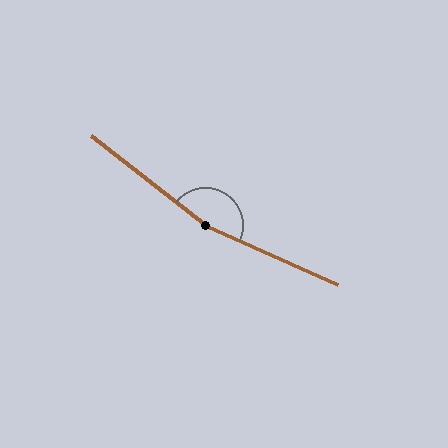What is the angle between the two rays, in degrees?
Approximately 166 degrees.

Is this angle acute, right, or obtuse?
It is obtuse.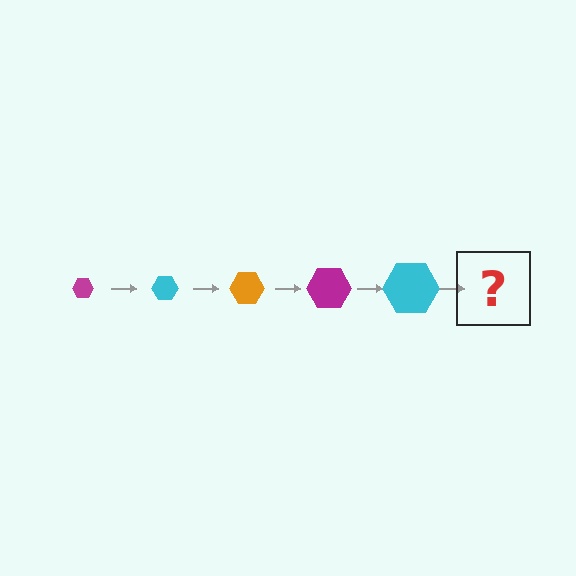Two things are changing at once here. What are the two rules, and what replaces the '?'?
The two rules are that the hexagon grows larger each step and the color cycles through magenta, cyan, and orange. The '?' should be an orange hexagon, larger than the previous one.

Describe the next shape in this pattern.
It should be an orange hexagon, larger than the previous one.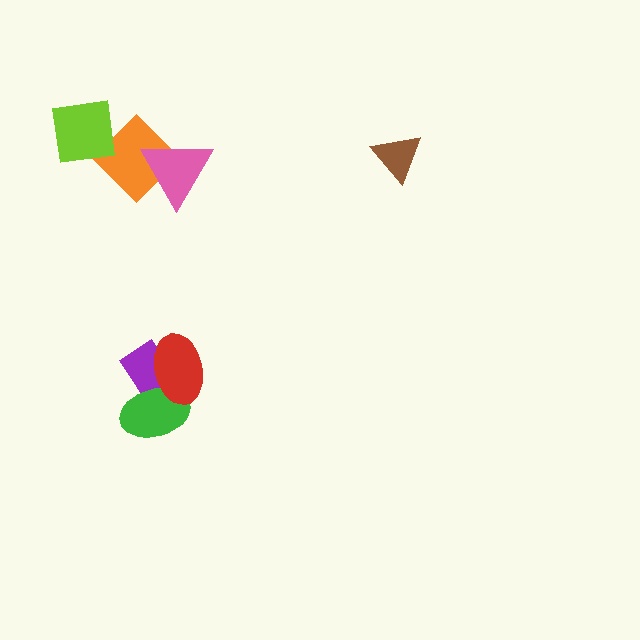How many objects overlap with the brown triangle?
0 objects overlap with the brown triangle.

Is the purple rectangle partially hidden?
Yes, it is partially covered by another shape.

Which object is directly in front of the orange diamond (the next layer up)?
The pink triangle is directly in front of the orange diamond.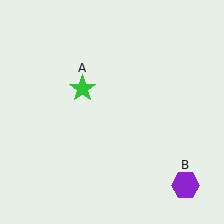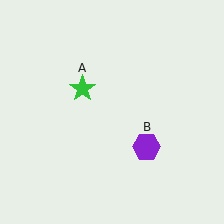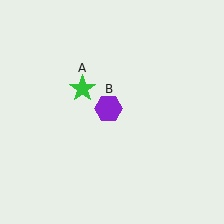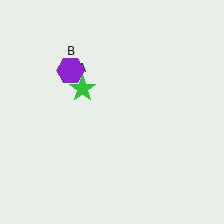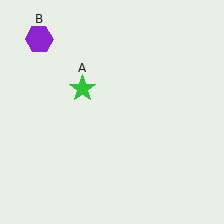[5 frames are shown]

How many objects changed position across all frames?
1 object changed position: purple hexagon (object B).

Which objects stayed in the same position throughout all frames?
Green star (object A) remained stationary.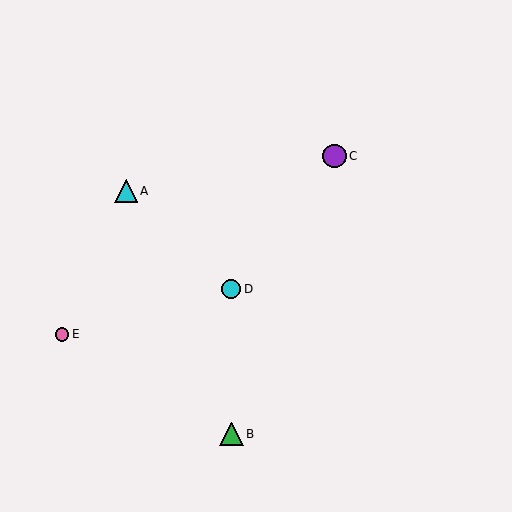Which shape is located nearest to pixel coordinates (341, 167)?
The purple circle (labeled C) at (335, 156) is nearest to that location.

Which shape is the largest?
The purple circle (labeled C) is the largest.